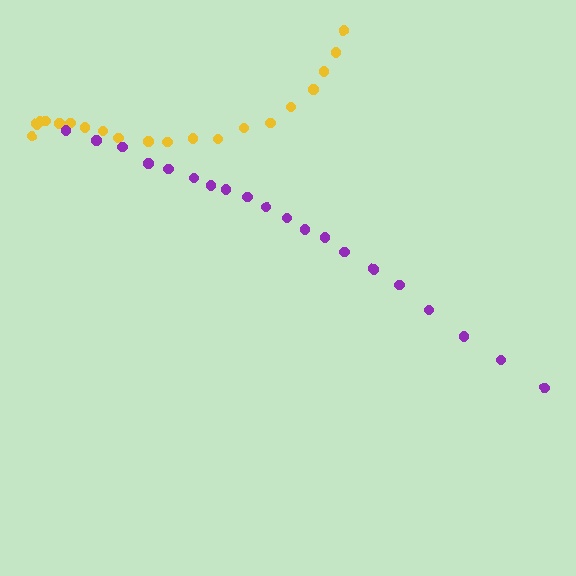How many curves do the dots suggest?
There are 2 distinct paths.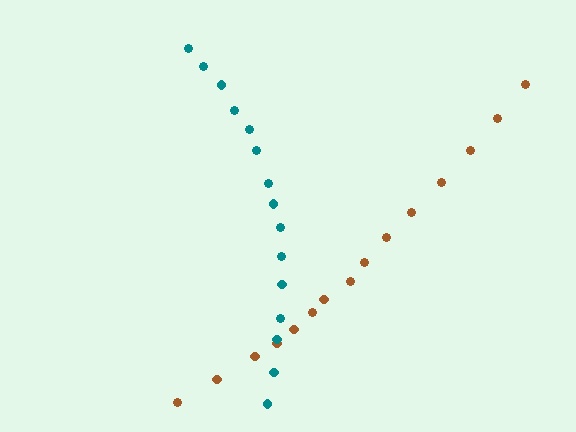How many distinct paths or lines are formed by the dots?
There are 2 distinct paths.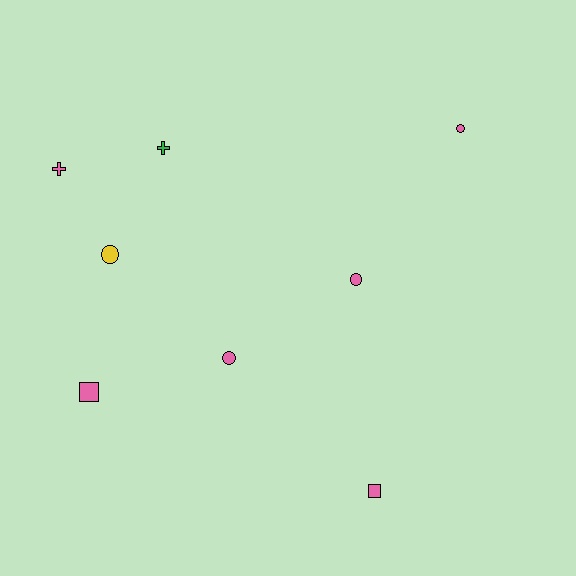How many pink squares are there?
There are 2 pink squares.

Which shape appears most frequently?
Circle, with 4 objects.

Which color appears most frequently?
Pink, with 6 objects.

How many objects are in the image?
There are 8 objects.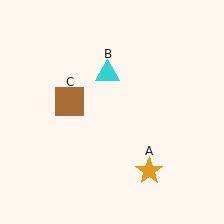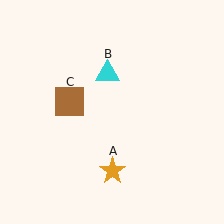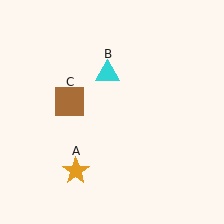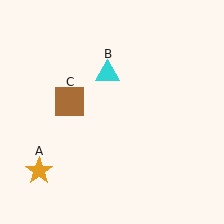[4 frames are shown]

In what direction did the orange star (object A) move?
The orange star (object A) moved left.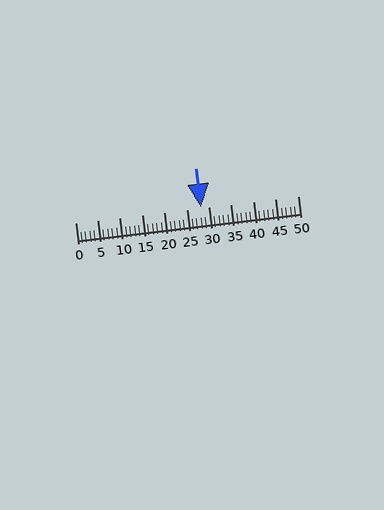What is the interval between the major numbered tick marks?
The major tick marks are spaced 5 units apart.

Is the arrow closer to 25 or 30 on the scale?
The arrow is closer to 30.